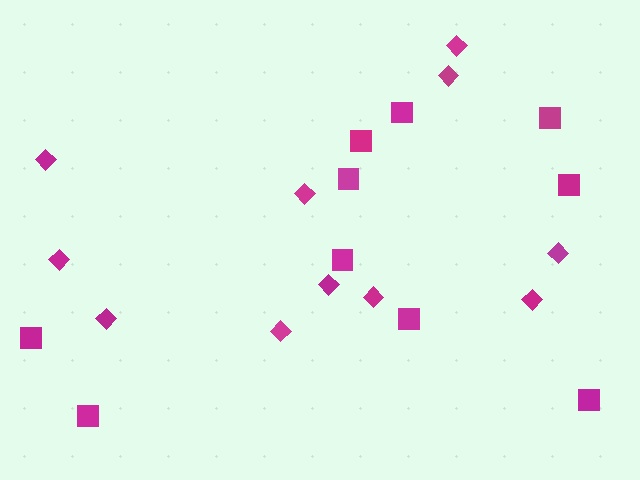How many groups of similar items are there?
There are 2 groups: one group of squares (10) and one group of diamonds (11).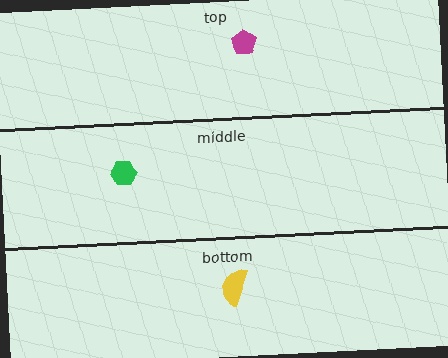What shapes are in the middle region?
The green hexagon.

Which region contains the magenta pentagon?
The top region.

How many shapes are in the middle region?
1.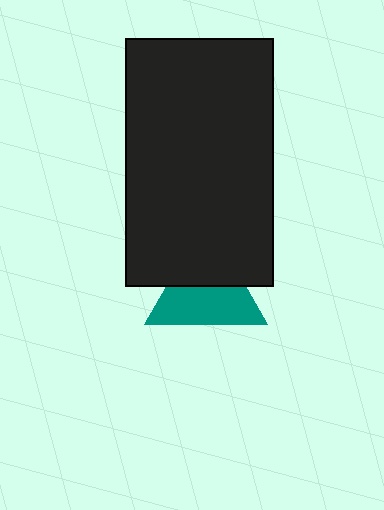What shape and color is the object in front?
The object in front is a black rectangle.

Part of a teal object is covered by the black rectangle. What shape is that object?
It is a triangle.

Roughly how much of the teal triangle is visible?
About half of it is visible (roughly 58%).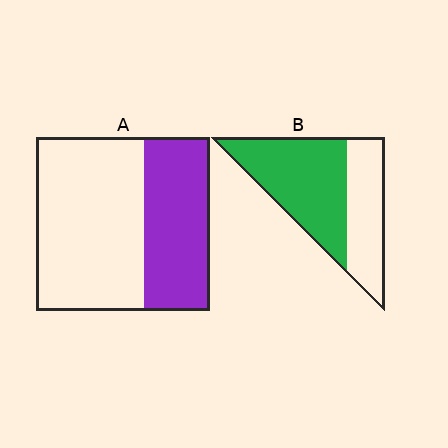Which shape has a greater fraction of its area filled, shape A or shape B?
Shape B.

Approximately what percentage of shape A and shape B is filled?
A is approximately 40% and B is approximately 60%.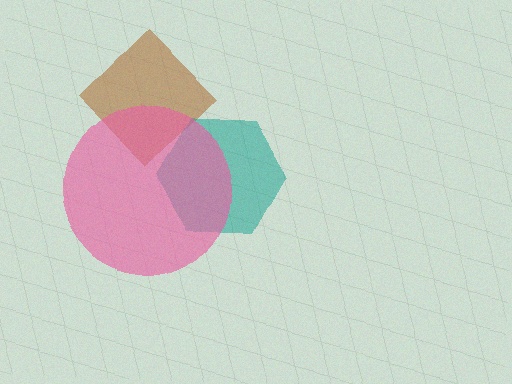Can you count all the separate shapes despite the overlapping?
Yes, there are 3 separate shapes.